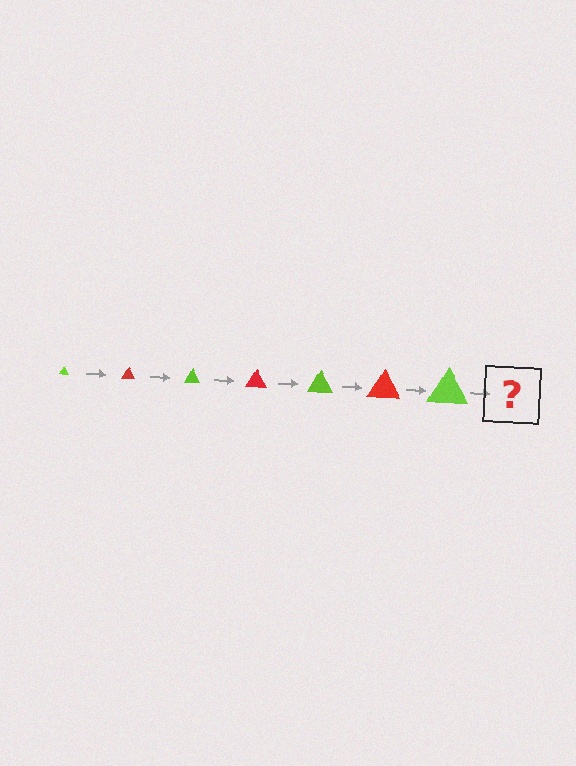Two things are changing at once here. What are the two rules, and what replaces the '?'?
The two rules are that the triangle grows larger each step and the color cycles through lime and red. The '?' should be a red triangle, larger than the previous one.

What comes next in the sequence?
The next element should be a red triangle, larger than the previous one.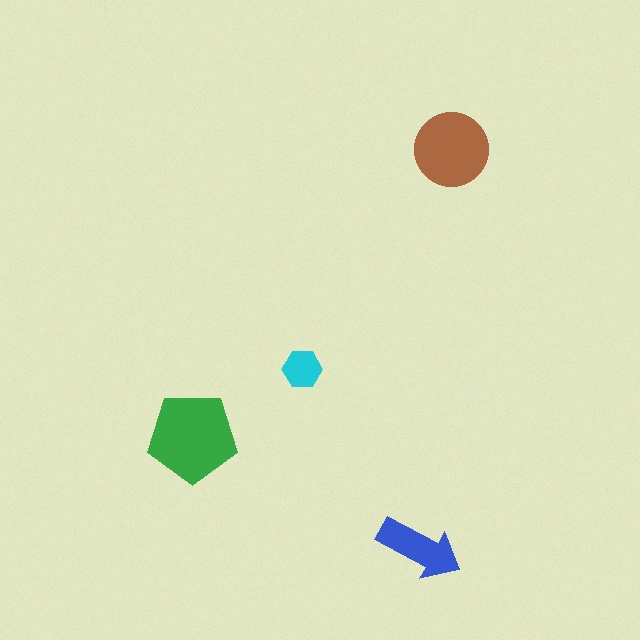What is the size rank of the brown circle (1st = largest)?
2nd.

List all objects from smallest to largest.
The cyan hexagon, the blue arrow, the brown circle, the green pentagon.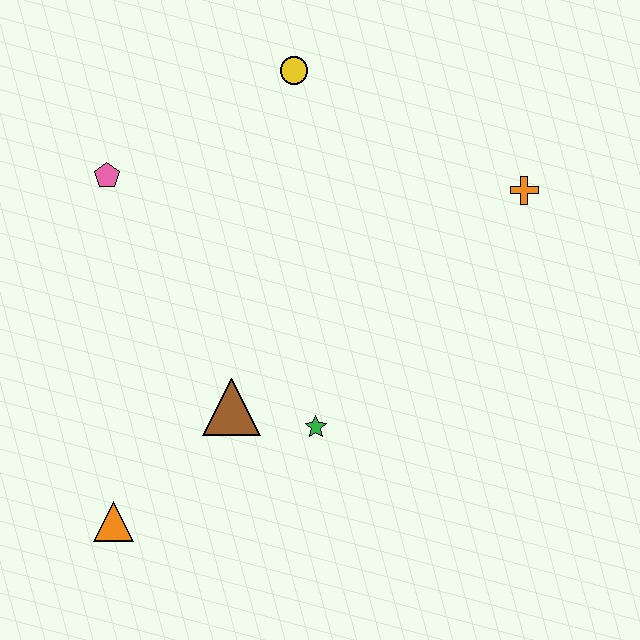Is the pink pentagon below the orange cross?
No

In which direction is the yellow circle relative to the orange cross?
The yellow circle is to the left of the orange cross.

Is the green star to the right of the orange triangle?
Yes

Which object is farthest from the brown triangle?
The orange cross is farthest from the brown triangle.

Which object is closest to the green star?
The brown triangle is closest to the green star.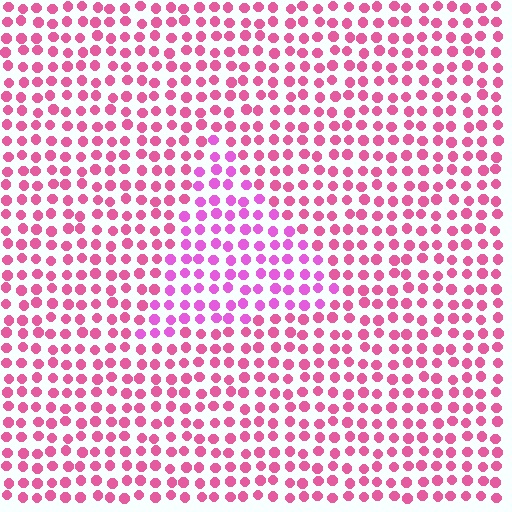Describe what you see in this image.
The image is filled with small pink elements in a uniform arrangement. A triangle-shaped region is visible where the elements are tinted to a slightly different hue, forming a subtle color boundary.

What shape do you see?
I see a triangle.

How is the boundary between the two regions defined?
The boundary is defined purely by a slight shift in hue (about 28 degrees). Spacing, size, and orientation are identical on both sides.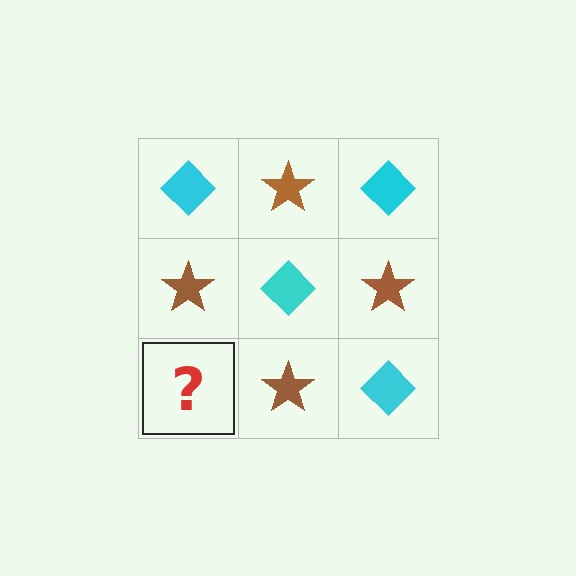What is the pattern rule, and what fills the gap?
The rule is that it alternates cyan diamond and brown star in a checkerboard pattern. The gap should be filled with a cyan diamond.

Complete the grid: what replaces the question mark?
The question mark should be replaced with a cyan diamond.